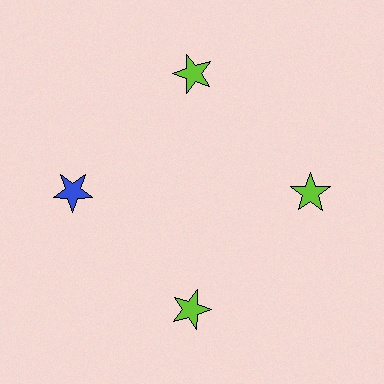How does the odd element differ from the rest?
It has a different color: blue instead of lime.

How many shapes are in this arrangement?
There are 4 shapes arranged in a ring pattern.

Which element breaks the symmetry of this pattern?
The blue star at roughly the 9 o'clock position breaks the symmetry. All other shapes are lime stars.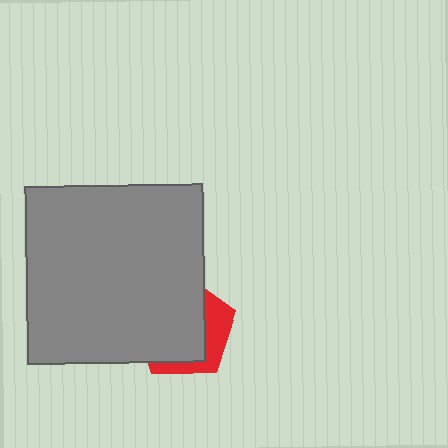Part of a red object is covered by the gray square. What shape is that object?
It is a pentagon.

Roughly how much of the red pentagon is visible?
A small part of it is visible (roughly 32%).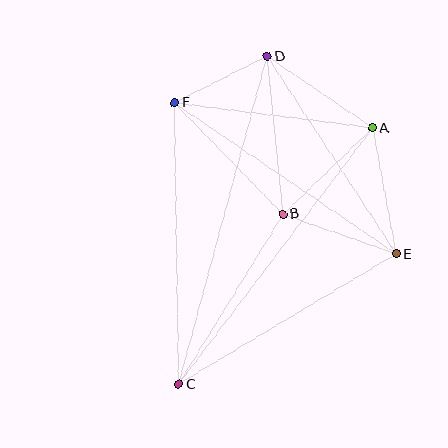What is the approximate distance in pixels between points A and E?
The distance between A and E is approximately 128 pixels.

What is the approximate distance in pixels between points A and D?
The distance between A and D is approximately 128 pixels.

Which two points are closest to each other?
Points D and F are closest to each other.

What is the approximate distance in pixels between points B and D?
The distance between B and D is approximately 159 pixels.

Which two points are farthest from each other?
Points C and D are farthest from each other.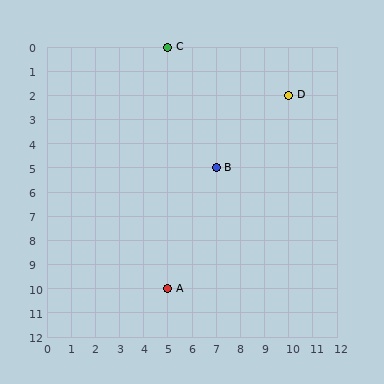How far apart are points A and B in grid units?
Points A and B are 2 columns and 5 rows apart (about 5.4 grid units diagonally).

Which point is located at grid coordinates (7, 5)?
Point B is at (7, 5).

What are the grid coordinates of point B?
Point B is at grid coordinates (7, 5).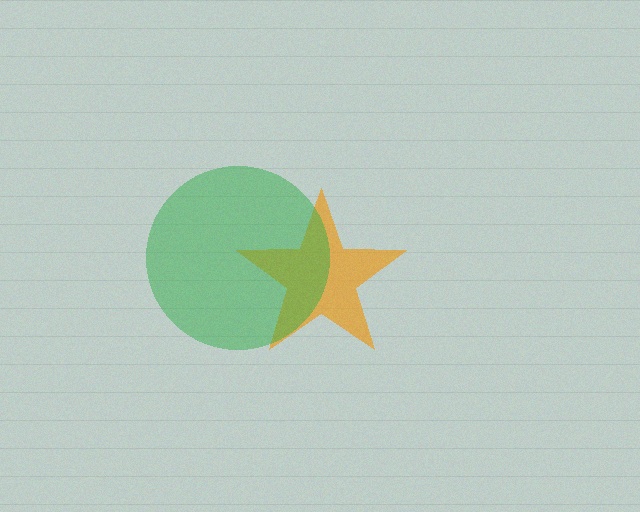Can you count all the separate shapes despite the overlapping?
Yes, there are 2 separate shapes.